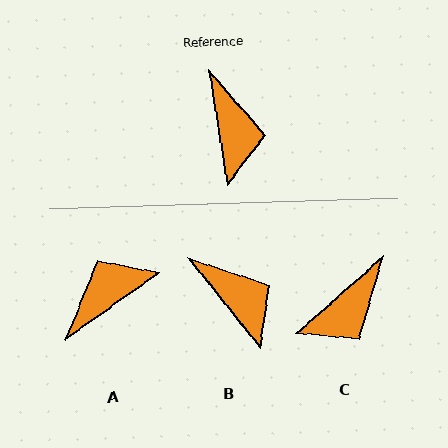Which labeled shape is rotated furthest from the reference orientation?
A, about 116 degrees away.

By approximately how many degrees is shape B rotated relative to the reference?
Approximately 30 degrees counter-clockwise.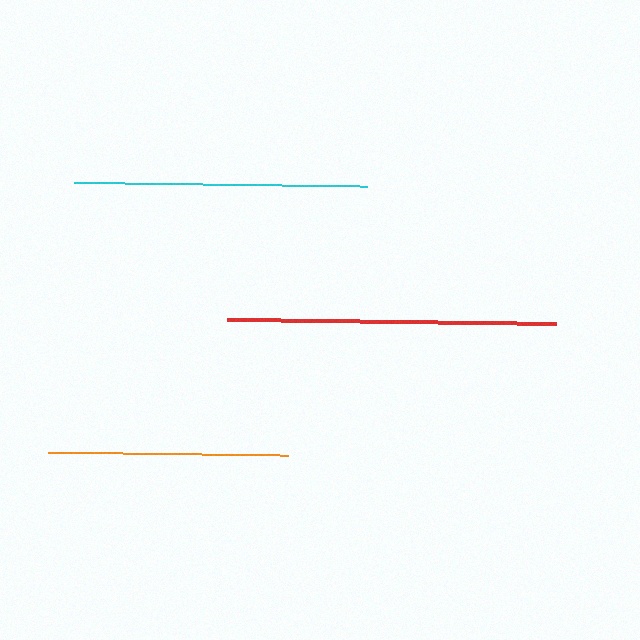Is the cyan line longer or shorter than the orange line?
The cyan line is longer than the orange line.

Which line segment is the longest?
The red line is the longest at approximately 329 pixels.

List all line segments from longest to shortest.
From longest to shortest: red, cyan, orange.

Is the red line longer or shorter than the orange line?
The red line is longer than the orange line.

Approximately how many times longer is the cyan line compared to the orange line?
The cyan line is approximately 1.2 times the length of the orange line.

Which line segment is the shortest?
The orange line is the shortest at approximately 240 pixels.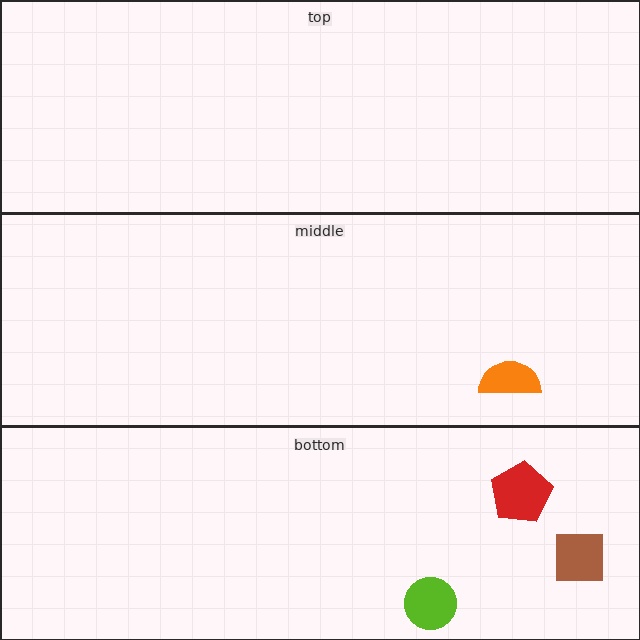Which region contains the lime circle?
The bottom region.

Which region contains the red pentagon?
The bottom region.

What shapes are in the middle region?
The orange semicircle.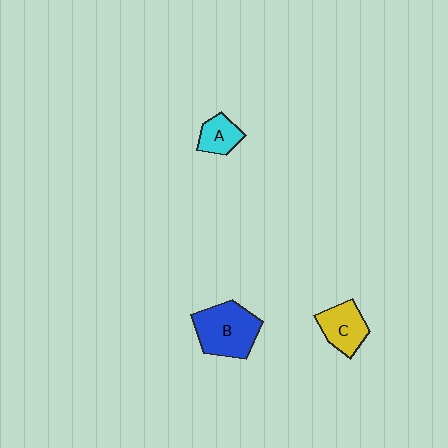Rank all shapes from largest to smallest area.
From largest to smallest: B (blue), C (yellow), A (cyan).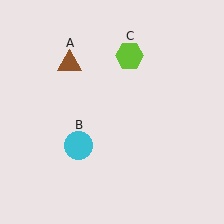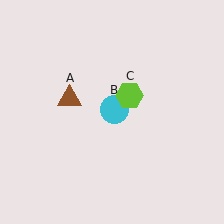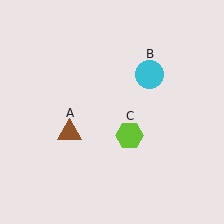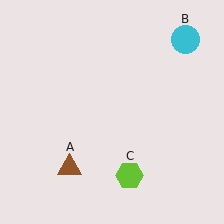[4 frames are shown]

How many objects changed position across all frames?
3 objects changed position: brown triangle (object A), cyan circle (object B), lime hexagon (object C).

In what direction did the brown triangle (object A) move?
The brown triangle (object A) moved down.